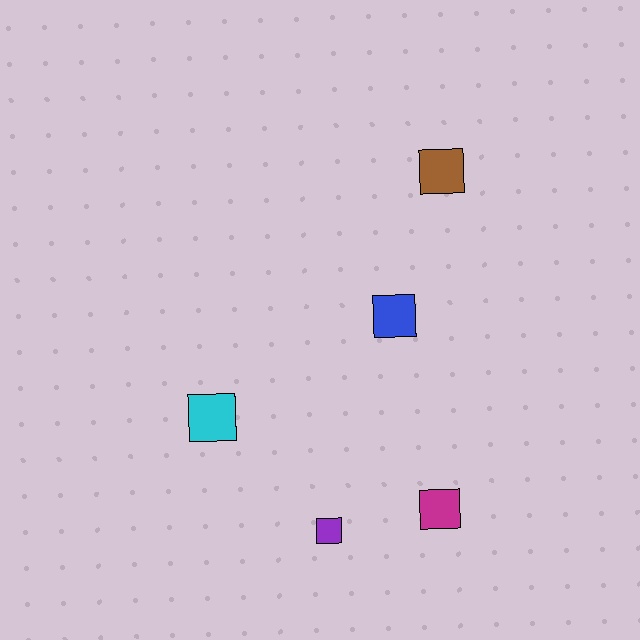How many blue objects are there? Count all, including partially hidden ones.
There is 1 blue object.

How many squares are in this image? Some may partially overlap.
There are 5 squares.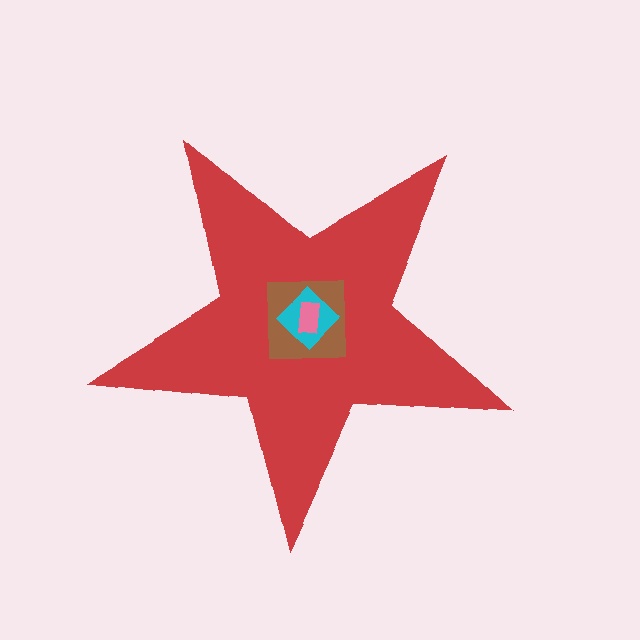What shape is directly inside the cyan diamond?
The pink rectangle.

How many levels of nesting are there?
4.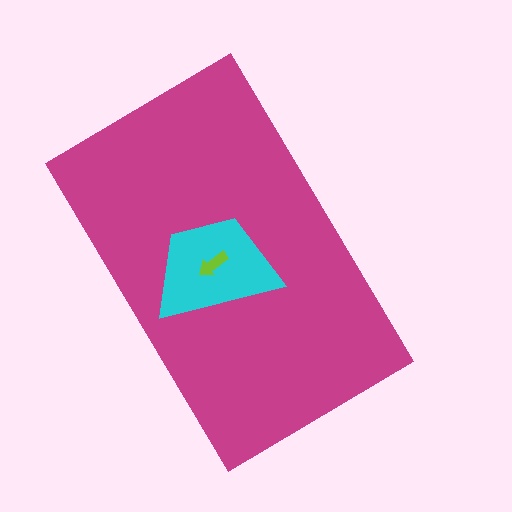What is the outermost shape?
The magenta rectangle.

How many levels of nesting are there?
3.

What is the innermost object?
The lime arrow.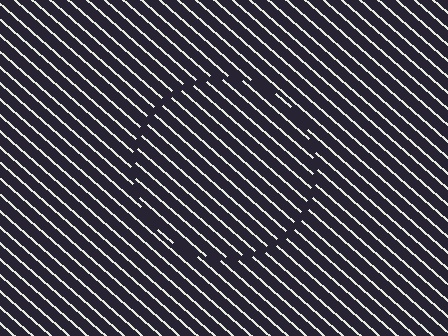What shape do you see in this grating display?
An illusory circle. The interior of the shape contains the same grating, shifted by half a period — the contour is defined by the phase discontinuity where line-ends from the inner and outer gratings abut.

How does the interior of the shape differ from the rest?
The interior of the shape contains the same grating, shifted by half a period — the contour is defined by the phase discontinuity where line-ends from the inner and outer gratings abut.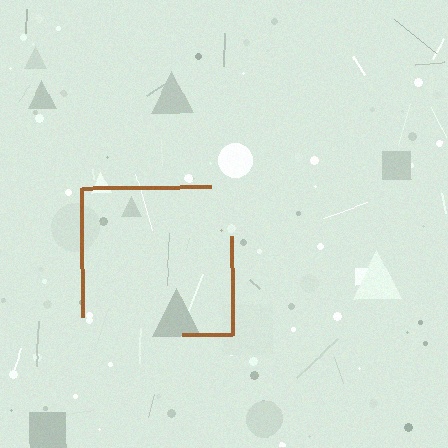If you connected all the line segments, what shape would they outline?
They would outline a square.